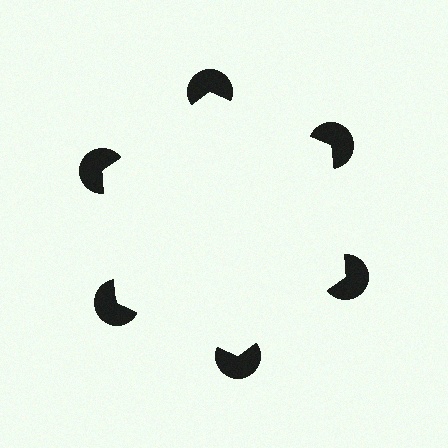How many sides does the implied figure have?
6 sides.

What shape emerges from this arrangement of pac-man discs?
An illusory hexagon — its edges are inferred from the aligned wedge cuts in the pac-man discs, not physically drawn.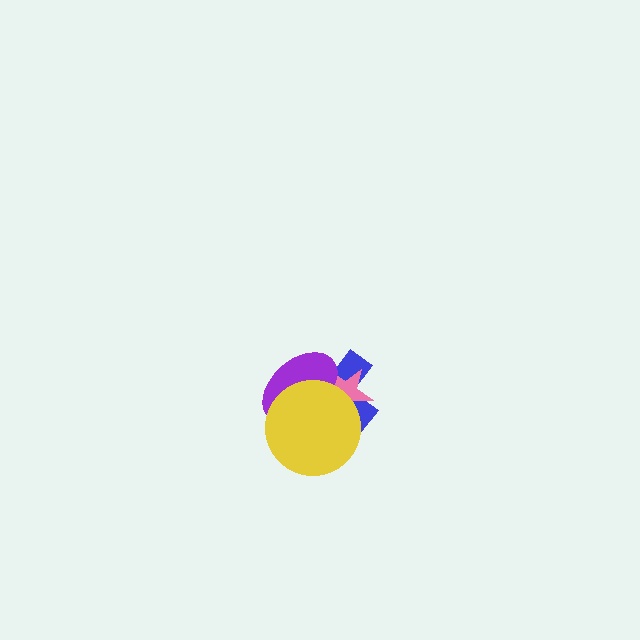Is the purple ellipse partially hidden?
Yes, it is partially covered by another shape.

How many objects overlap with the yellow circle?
3 objects overlap with the yellow circle.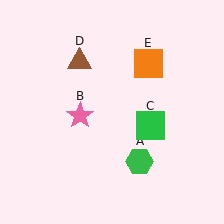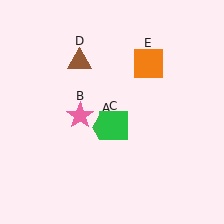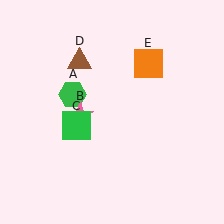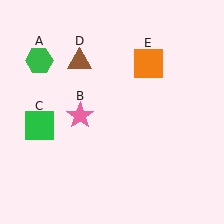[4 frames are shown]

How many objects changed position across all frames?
2 objects changed position: green hexagon (object A), green square (object C).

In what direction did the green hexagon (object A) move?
The green hexagon (object A) moved up and to the left.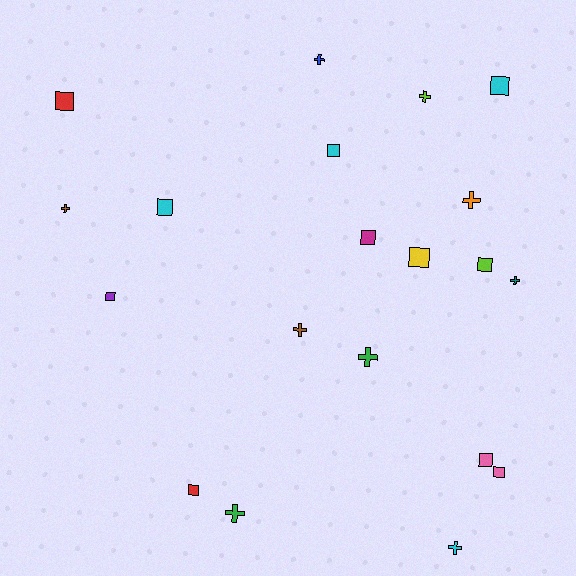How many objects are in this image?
There are 20 objects.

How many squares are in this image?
There are 11 squares.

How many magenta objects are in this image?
There is 1 magenta object.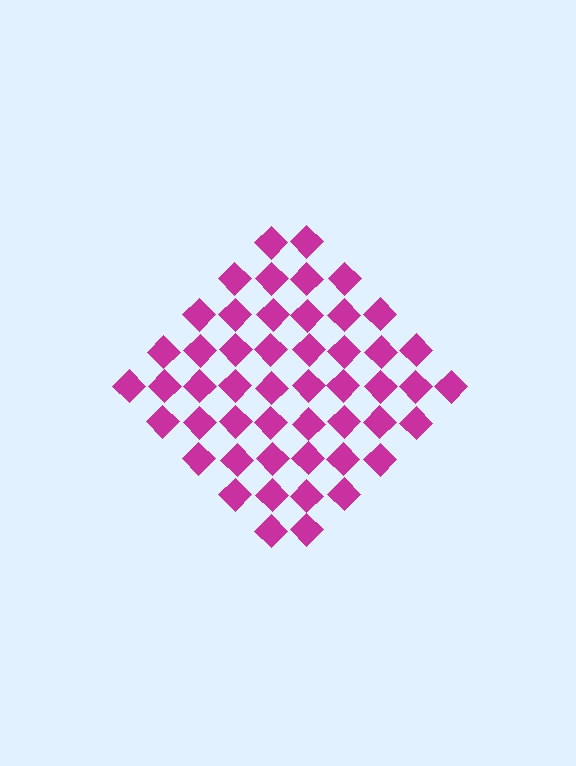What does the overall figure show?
The overall figure shows a diamond.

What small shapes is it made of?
It is made of small diamonds.